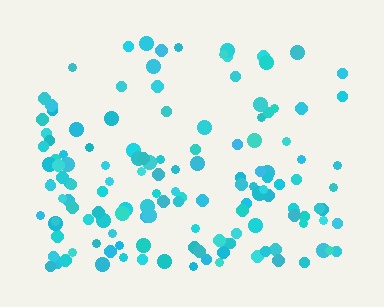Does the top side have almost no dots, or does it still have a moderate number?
Still a moderate number, just noticeably fewer than the bottom.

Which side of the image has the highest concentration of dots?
The bottom.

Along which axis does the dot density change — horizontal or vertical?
Vertical.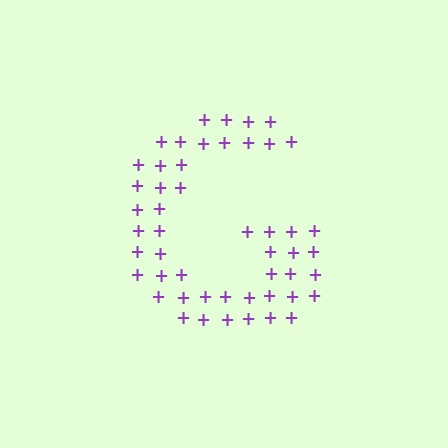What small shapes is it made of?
It is made of small plus signs.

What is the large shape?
The large shape is the letter G.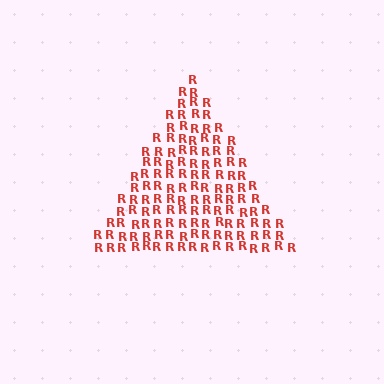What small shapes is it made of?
It is made of small letter R's.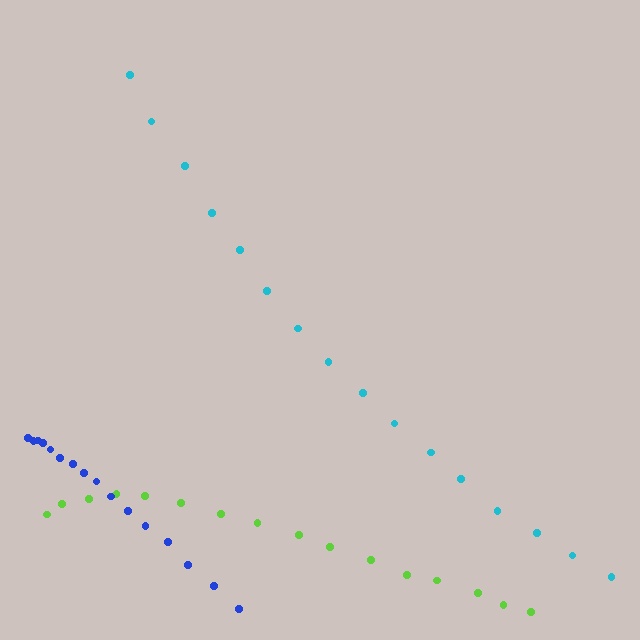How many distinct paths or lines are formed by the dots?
There are 3 distinct paths.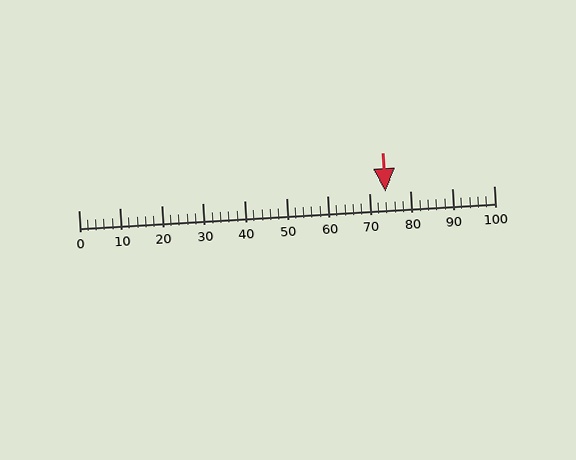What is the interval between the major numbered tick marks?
The major tick marks are spaced 10 units apart.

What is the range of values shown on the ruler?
The ruler shows values from 0 to 100.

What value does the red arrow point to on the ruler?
The red arrow points to approximately 74.